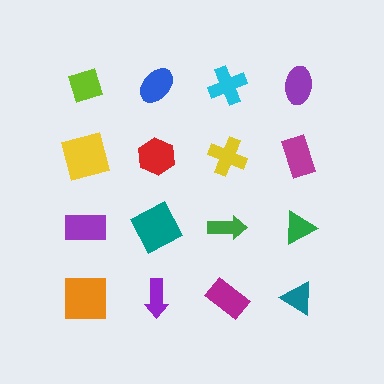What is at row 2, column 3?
A yellow cross.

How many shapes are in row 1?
4 shapes.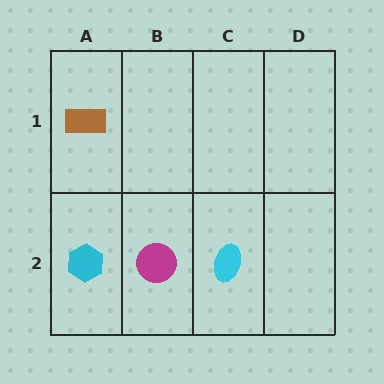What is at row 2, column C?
A cyan ellipse.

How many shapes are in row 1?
1 shape.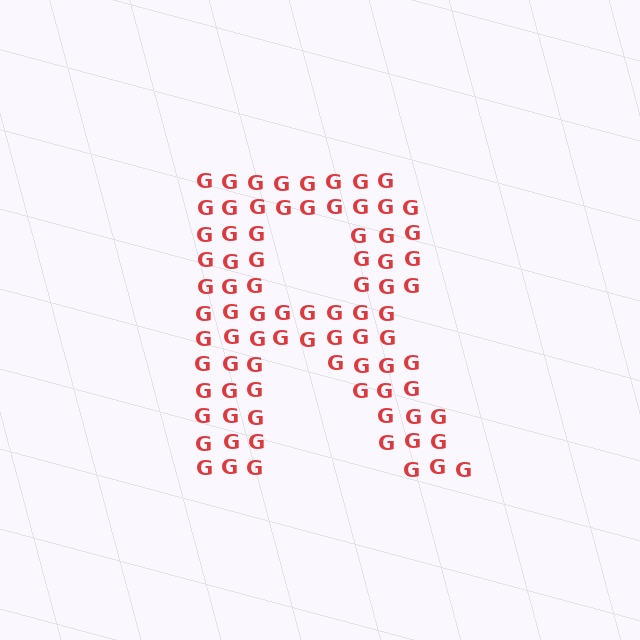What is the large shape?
The large shape is the letter R.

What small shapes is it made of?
It is made of small letter G's.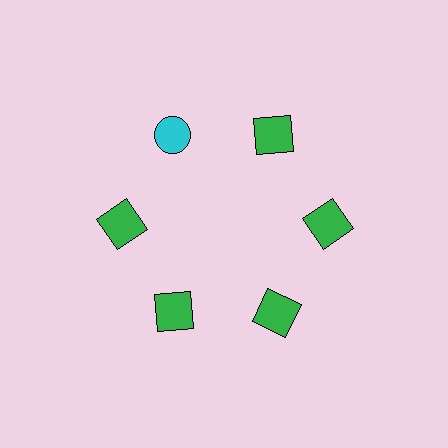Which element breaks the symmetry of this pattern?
The cyan circle at roughly the 11 o'clock position breaks the symmetry. All other shapes are green squares.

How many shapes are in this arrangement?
There are 6 shapes arranged in a ring pattern.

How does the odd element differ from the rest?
It differs in both color (cyan instead of green) and shape (circle instead of square).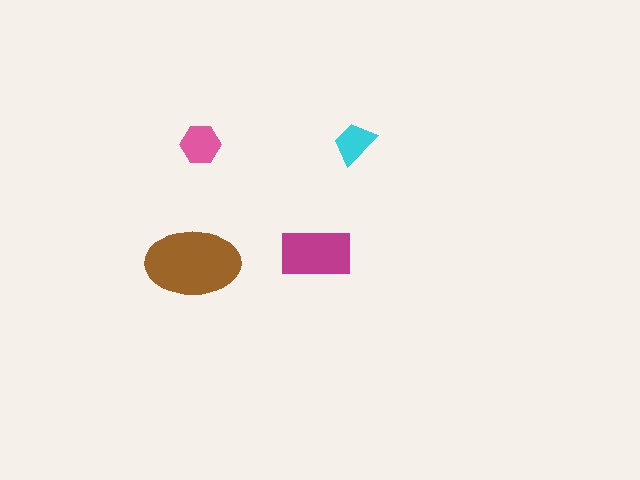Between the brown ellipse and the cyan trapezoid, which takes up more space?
The brown ellipse.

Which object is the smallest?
The cyan trapezoid.